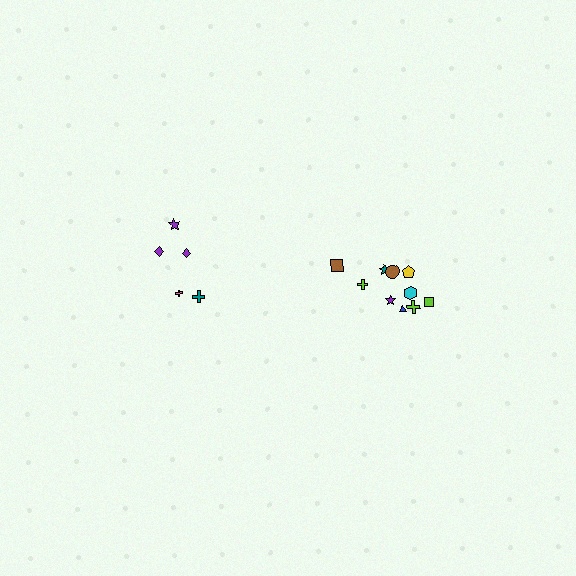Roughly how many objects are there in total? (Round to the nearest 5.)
Roughly 15 objects in total.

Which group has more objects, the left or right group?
The right group.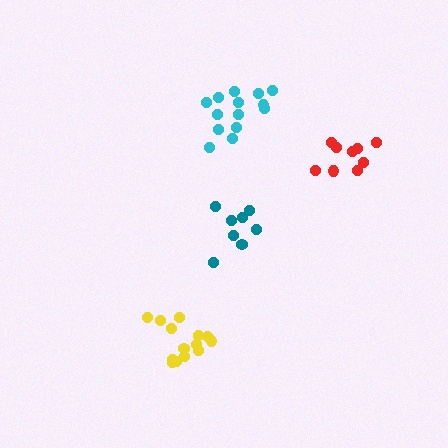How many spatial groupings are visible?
There are 4 spatial groupings.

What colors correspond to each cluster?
The clusters are colored: yellow, teal, cyan, red.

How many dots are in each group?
Group 1: 14 dots, Group 2: 9 dots, Group 3: 14 dots, Group 4: 9 dots (46 total).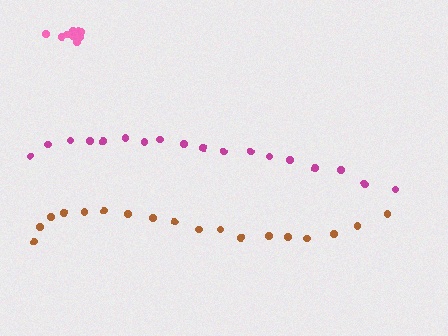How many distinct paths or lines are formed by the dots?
There are 3 distinct paths.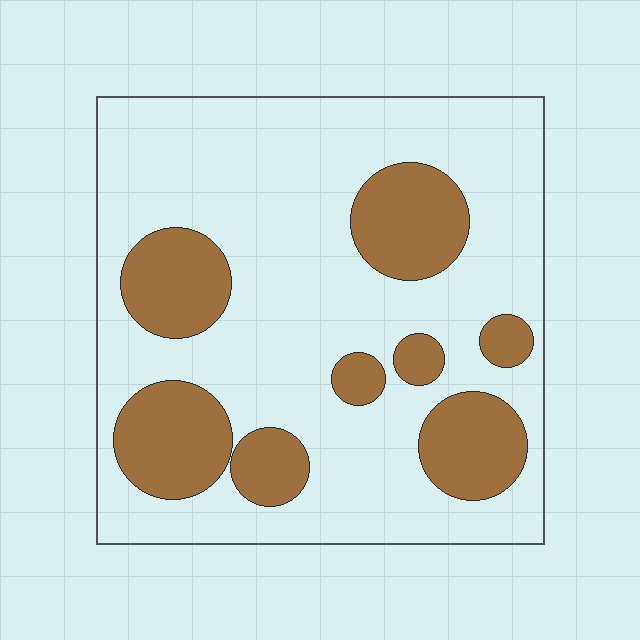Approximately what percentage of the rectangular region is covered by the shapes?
Approximately 25%.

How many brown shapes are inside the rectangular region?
8.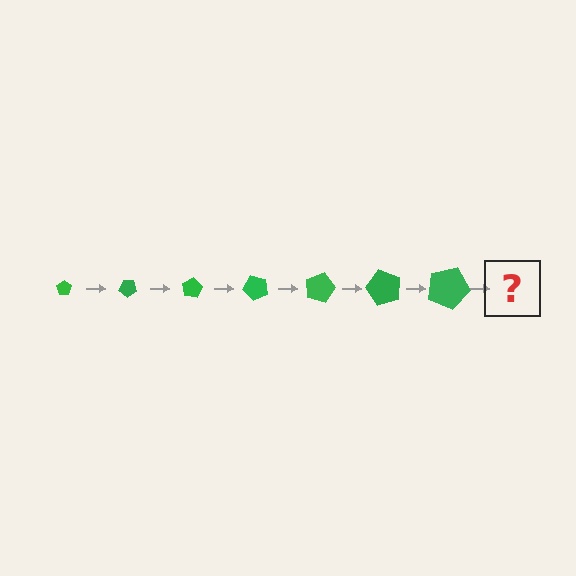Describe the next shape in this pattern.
It should be a pentagon, larger than the previous one and rotated 280 degrees from the start.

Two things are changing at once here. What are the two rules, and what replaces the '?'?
The two rules are that the pentagon grows larger each step and it rotates 40 degrees each step. The '?' should be a pentagon, larger than the previous one and rotated 280 degrees from the start.